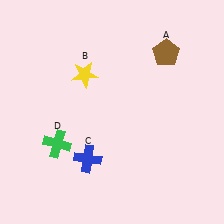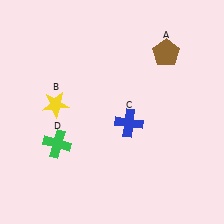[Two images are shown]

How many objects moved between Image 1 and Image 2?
2 objects moved between the two images.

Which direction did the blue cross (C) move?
The blue cross (C) moved right.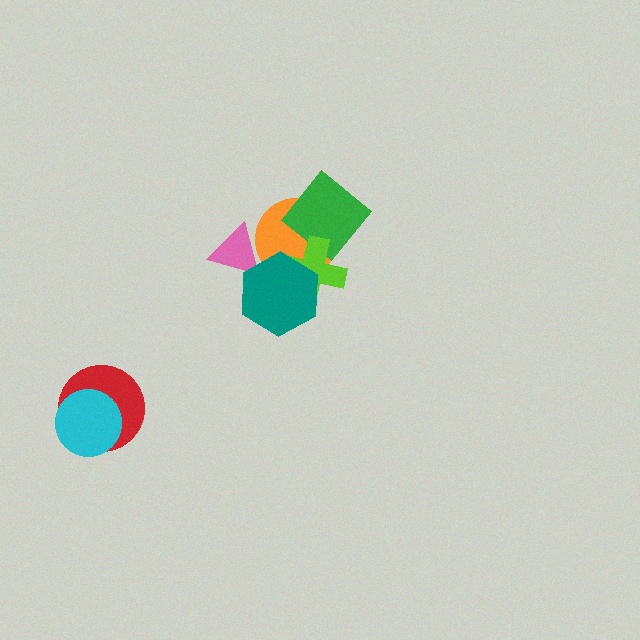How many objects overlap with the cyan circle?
1 object overlaps with the cyan circle.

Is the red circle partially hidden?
Yes, it is partially covered by another shape.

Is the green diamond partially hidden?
Yes, it is partially covered by another shape.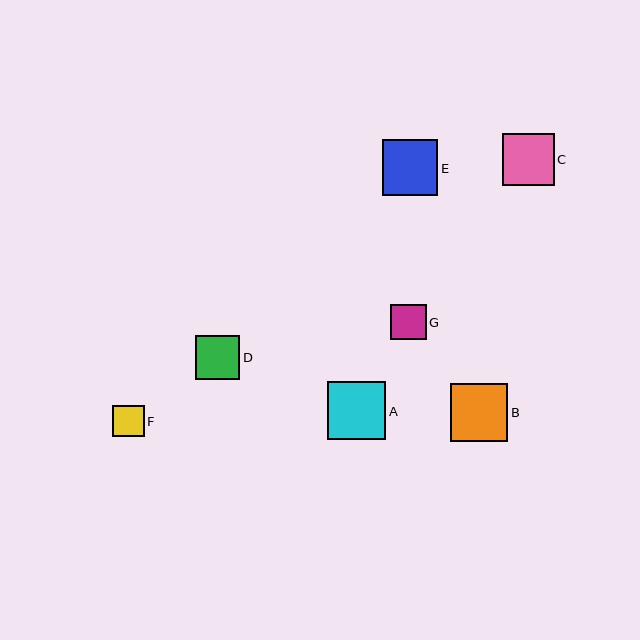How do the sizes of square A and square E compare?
Square A and square E are approximately the same size.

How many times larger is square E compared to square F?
Square E is approximately 1.8 times the size of square F.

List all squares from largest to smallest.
From largest to smallest: B, A, E, C, D, G, F.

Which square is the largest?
Square B is the largest with a size of approximately 58 pixels.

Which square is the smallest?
Square F is the smallest with a size of approximately 31 pixels.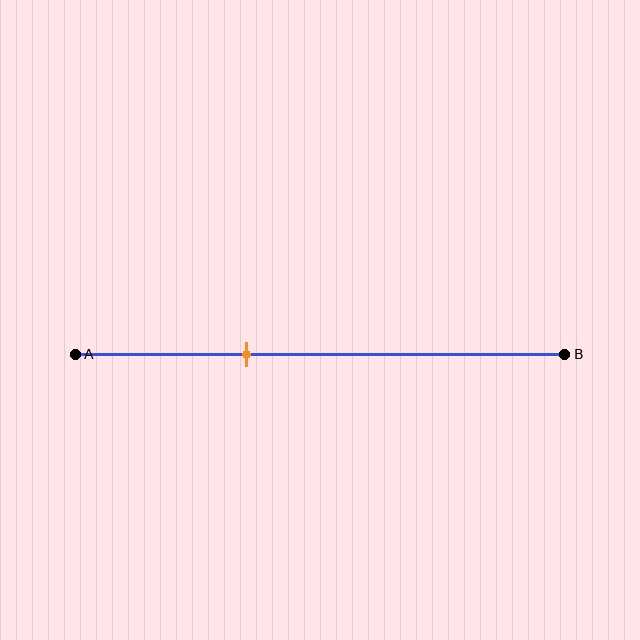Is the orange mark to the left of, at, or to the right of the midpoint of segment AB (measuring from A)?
The orange mark is to the left of the midpoint of segment AB.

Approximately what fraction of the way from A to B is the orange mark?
The orange mark is approximately 35% of the way from A to B.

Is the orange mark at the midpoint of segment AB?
No, the mark is at about 35% from A, not at the 50% midpoint.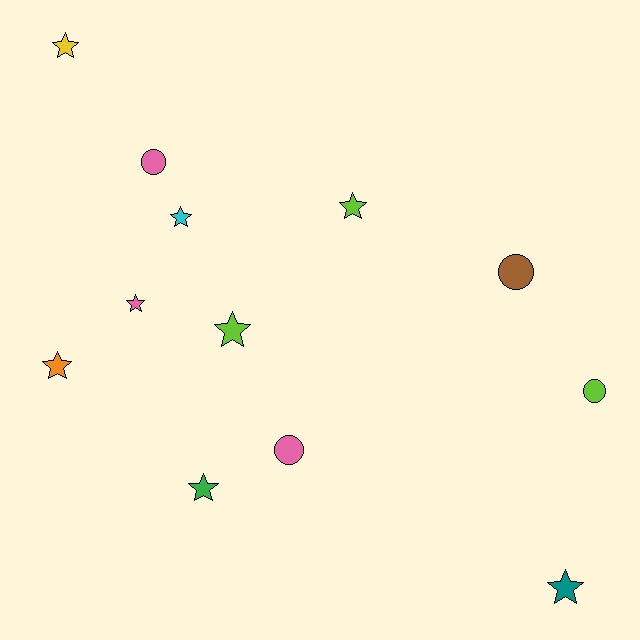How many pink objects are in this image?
There are 3 pink objects.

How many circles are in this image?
There are 4 circles.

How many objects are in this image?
There are 12 objects.